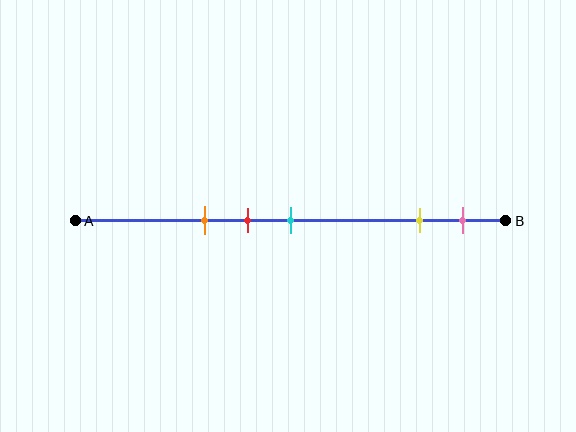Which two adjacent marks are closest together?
The red and cyan marks are the closest adjacent pair.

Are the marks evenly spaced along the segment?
No, the marks are not evenly spaced.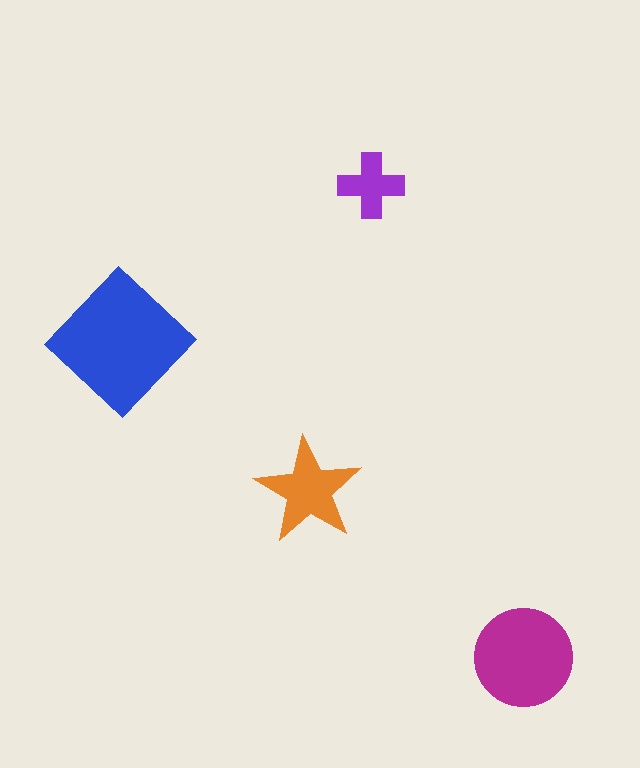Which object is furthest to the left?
The blue diamond is leftmost.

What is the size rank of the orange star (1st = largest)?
3rd.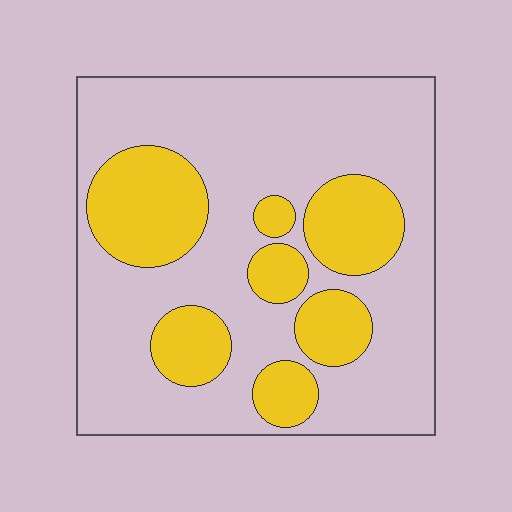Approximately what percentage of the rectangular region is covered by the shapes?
Approximately 30%.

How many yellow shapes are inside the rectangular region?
7.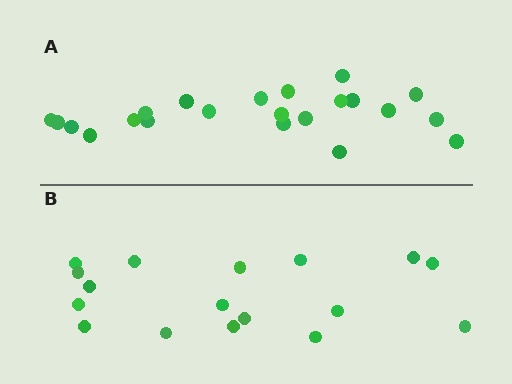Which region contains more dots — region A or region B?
Region A (the top region) has more dots.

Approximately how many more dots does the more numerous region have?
Region A has about 5 more dots than region B.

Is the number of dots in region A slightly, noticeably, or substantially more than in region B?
Region A has noticeably more, but not dramatically so. The ratio is roughly 1.3 to 1.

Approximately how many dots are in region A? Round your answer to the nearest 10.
About 20 dots. (The exact count is 22, which rounds to 20.)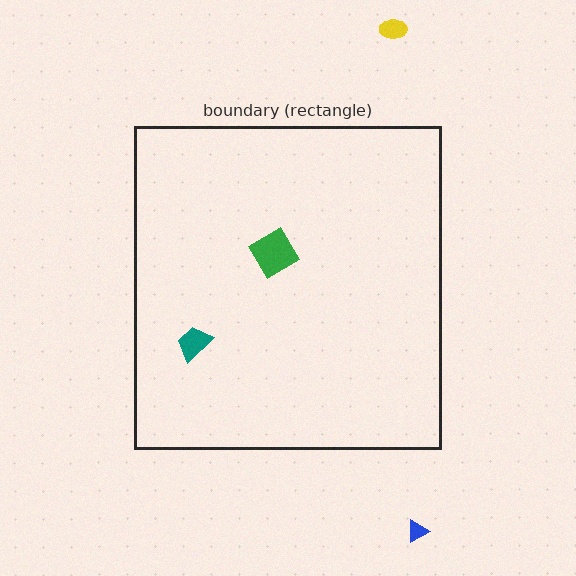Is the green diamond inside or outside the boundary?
Inside.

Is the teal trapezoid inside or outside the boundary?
Inside.